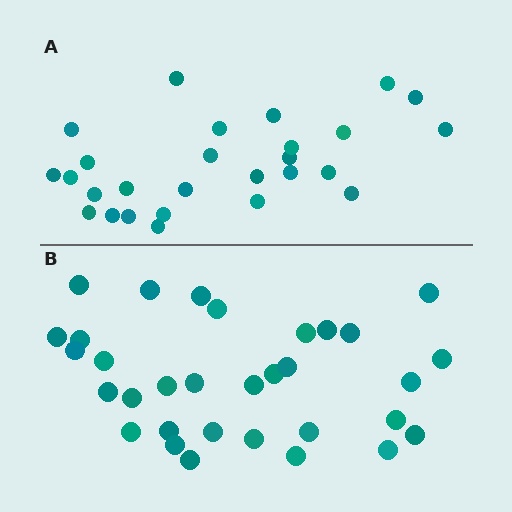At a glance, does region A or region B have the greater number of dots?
Region B (the bottom region) has more dots.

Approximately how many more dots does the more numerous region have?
Region B has about 5 more dots than region A.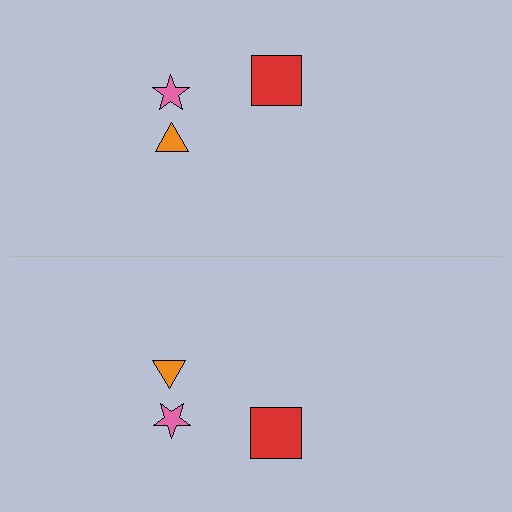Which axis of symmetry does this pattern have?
The pattern has a horizontal axis of symmetry running through the center of the image.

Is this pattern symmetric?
Yes, this pattern has bilateral (reflection) symmetry.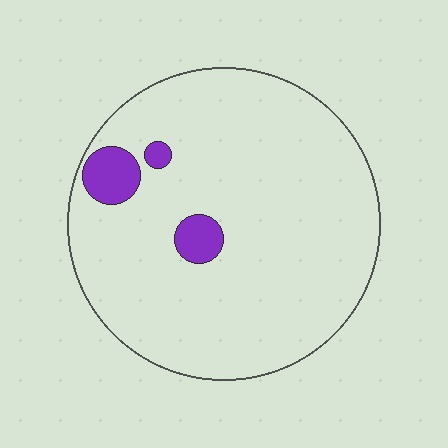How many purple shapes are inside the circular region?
3.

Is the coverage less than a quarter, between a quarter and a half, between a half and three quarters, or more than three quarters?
Less than a quarter.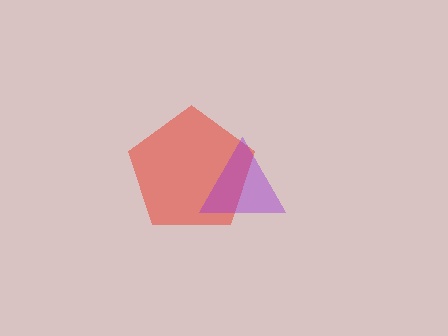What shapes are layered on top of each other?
The layered shapes are: a red pentagon, a purple triangle.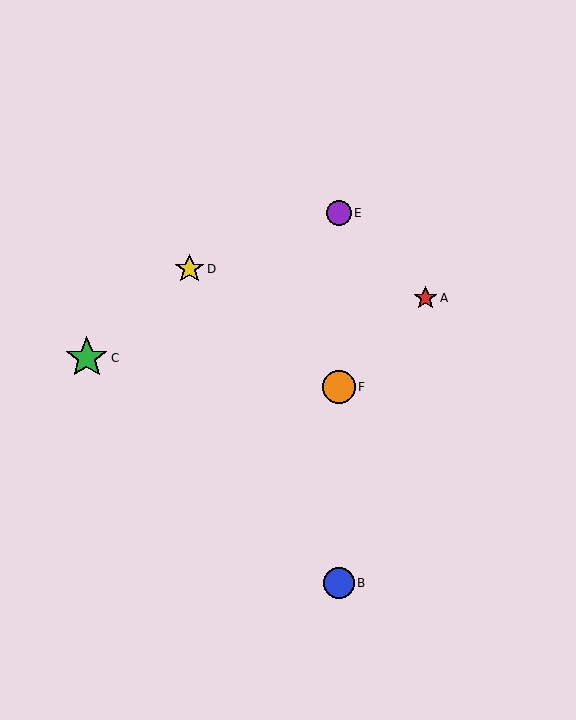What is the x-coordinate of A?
Object A is at x≈425.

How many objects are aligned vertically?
3 objects (B, E, F) are aligned vertically.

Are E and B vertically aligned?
Yes, both are at x≈339.